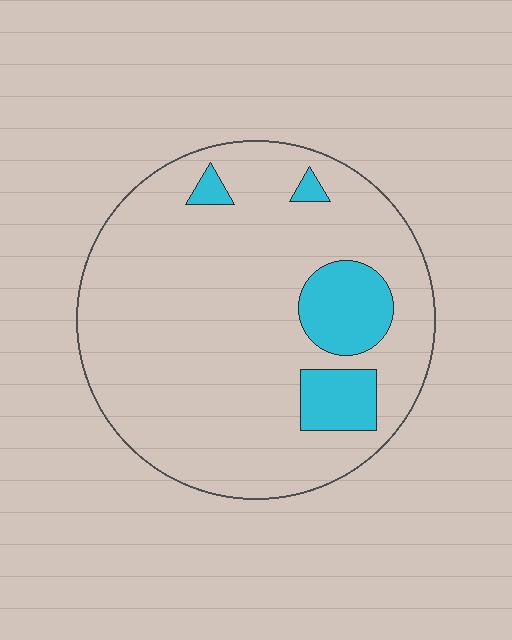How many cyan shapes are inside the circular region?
4.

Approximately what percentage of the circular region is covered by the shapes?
Approximately 15%.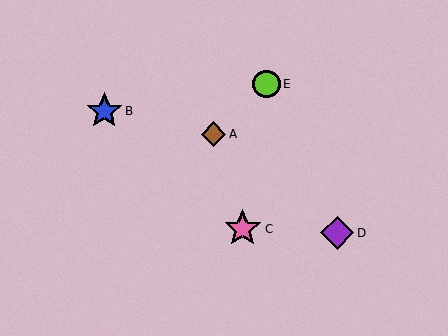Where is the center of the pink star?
The center of the pink star is at (243, 229).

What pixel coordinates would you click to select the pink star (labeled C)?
Click at (243, 229) to select the pink star C.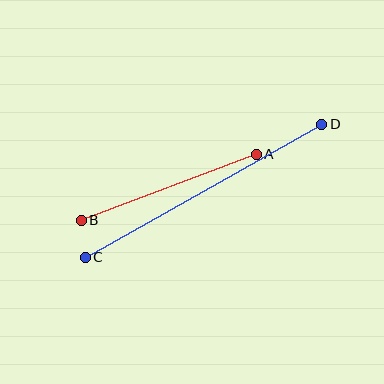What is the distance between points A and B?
The distance is approximately 187 pixels.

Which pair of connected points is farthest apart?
Points C and D are farthest apart.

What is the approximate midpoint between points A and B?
The midpoint is at approximately (169, 187) pixels.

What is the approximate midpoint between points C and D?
The midpoint is at approximately (203, 191) pixels.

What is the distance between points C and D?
The distance is approximately 271 pixels.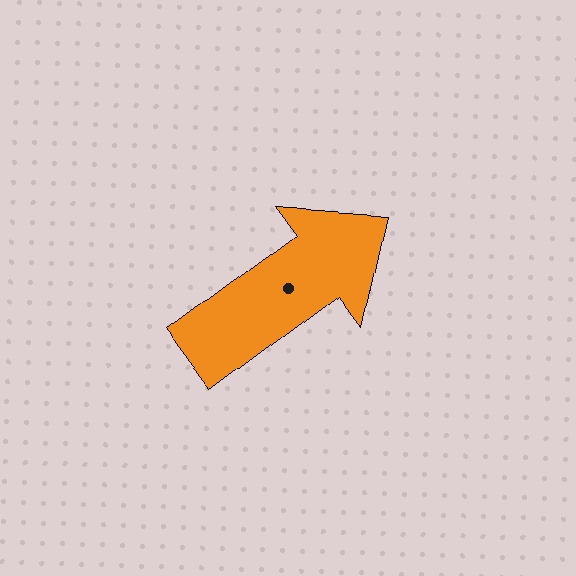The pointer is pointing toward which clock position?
Roughly 2 o'clock.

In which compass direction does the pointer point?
Northeast.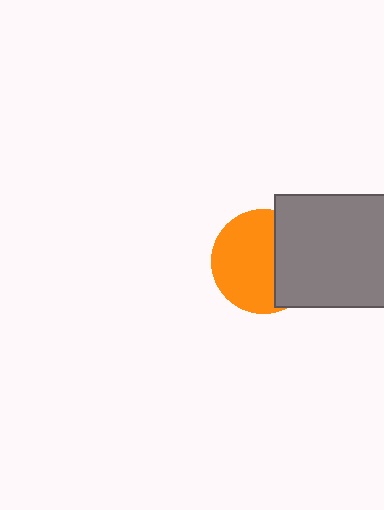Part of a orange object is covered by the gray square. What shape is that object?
It is a circle.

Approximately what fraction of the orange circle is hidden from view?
Roughly 37% of the orange circle is hidden behind the gray square.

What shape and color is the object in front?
The object in front is a gray square.